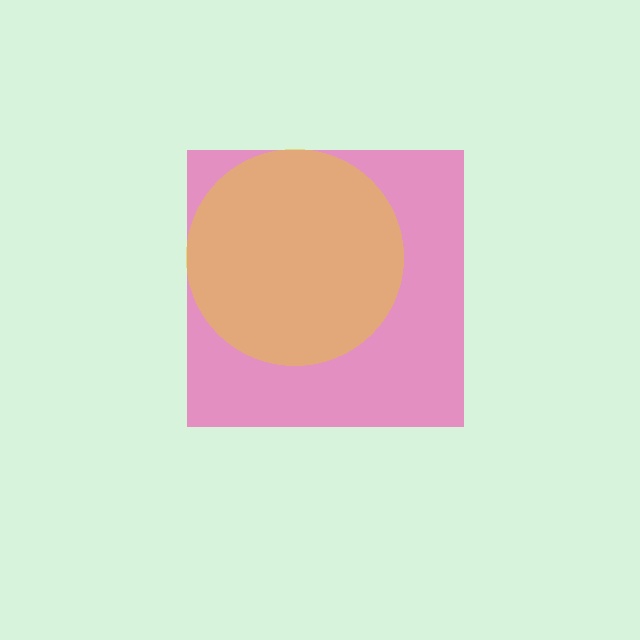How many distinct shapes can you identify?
There are 2 distinct shapes: a pink square, a yellow circle.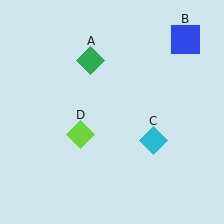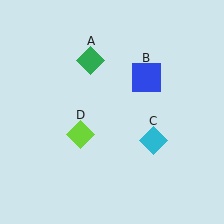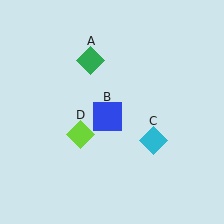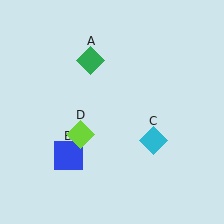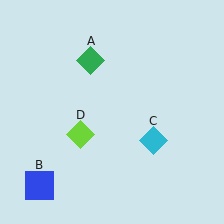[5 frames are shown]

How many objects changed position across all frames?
1 object changed position: blue square (object B).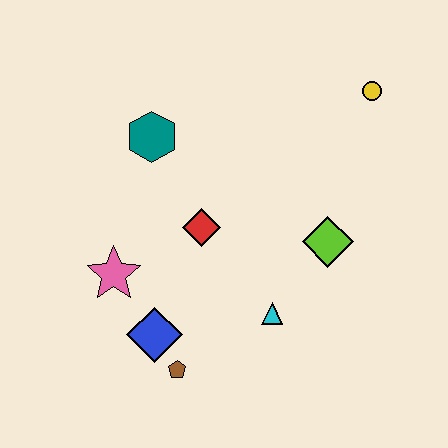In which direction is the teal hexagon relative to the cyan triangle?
The teal hexagon is above the cyan triangle.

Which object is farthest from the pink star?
The yellow circle is farthest from the pink star.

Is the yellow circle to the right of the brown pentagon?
Yes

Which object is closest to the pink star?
The blue diamond is closest to the pink star.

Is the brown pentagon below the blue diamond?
Yes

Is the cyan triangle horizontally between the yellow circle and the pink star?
Yes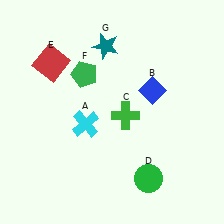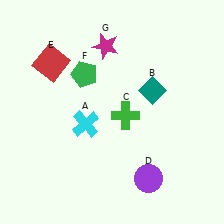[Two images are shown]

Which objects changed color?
B changed from blue to teal. D changed from green to purple. G changed from teal to magenta.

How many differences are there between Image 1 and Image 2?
There are 3 differences between the two images.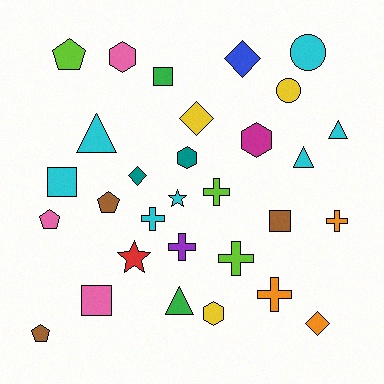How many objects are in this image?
There are 30 objects.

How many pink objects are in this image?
There are 3 pink objects.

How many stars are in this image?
There are 2 stars.